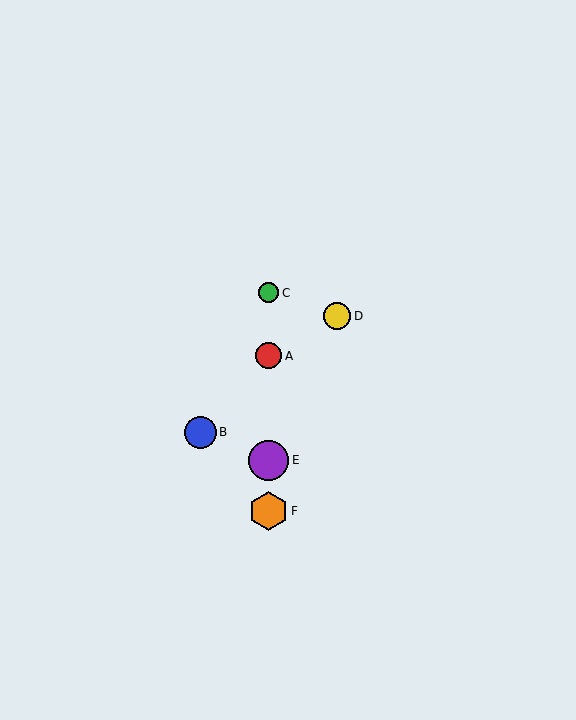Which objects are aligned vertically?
Objects A, C, E, F are aligned vertically.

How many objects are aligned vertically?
4 objects (A, C, E, F) are aligned vertically.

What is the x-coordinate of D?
Object D is at x≈337.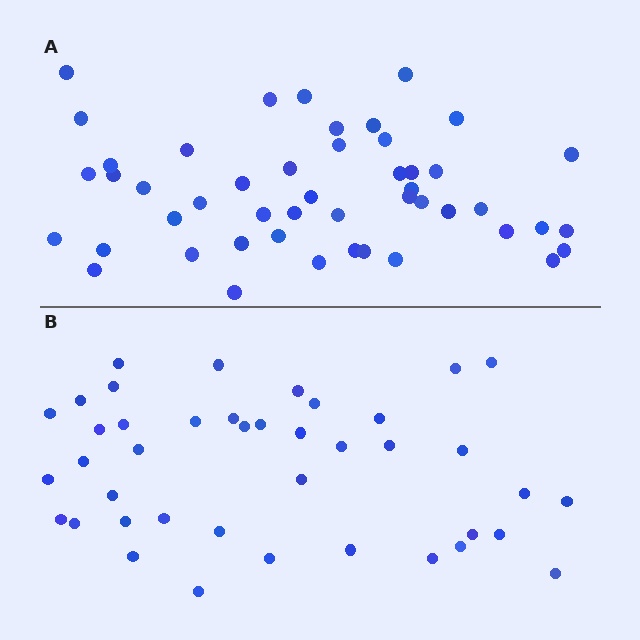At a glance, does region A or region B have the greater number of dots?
Region A (the top region) has more dots.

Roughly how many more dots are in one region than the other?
Region A has roughly 8 or so more dots than region B.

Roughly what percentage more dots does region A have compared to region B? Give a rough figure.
About 15% more.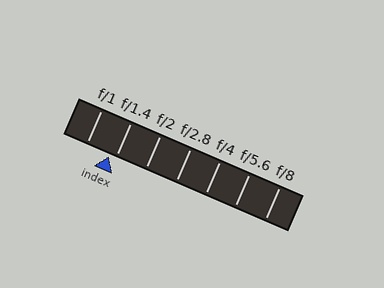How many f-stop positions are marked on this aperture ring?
There are 7 f-stop positions marked.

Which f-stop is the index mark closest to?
The index mark is closest to f/1.4.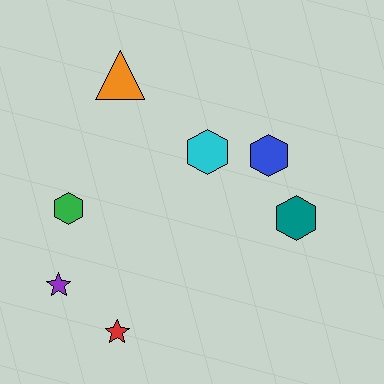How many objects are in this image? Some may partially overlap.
There are 7 objects.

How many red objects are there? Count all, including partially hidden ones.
There is 1 red object.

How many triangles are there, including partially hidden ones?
There is 1 triangle.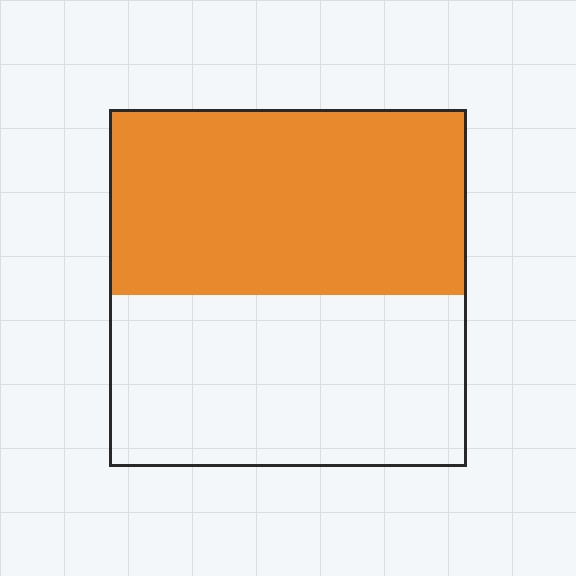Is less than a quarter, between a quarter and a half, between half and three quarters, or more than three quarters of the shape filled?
Between half and three quarters.